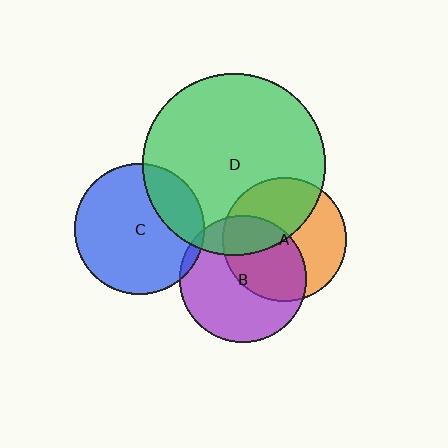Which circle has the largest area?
Circle D (green).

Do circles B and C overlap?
Yes.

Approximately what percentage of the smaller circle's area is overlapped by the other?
Approximately 5%.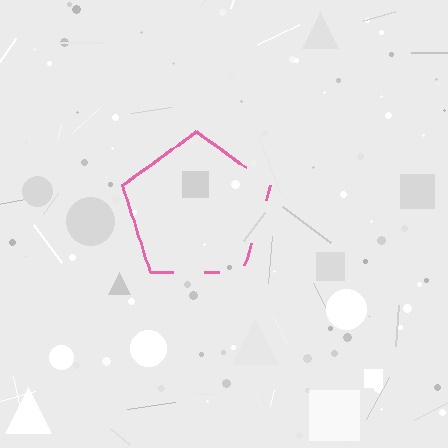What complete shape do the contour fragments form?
The contour fragments form a pentagon.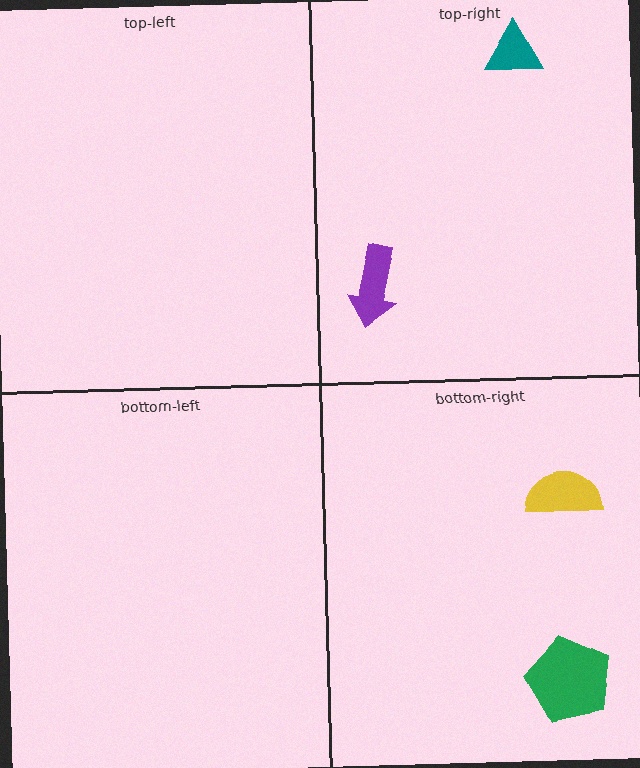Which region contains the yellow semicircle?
The bottom-right region.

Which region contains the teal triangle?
The top-right region.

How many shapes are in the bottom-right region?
2.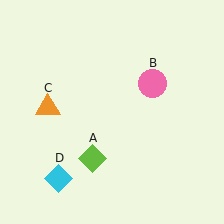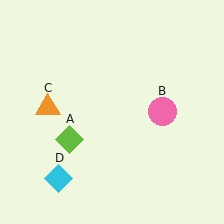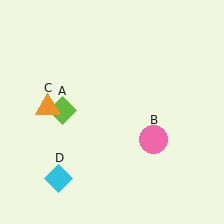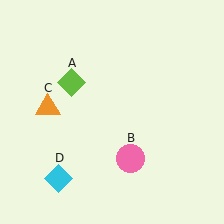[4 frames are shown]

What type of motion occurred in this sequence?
The lime diamond (object A), pink circle (object B) rotated clockwise around the center of the scene.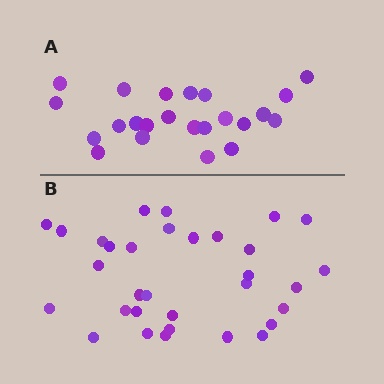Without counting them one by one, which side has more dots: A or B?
Region B (the bottom region) has more dots.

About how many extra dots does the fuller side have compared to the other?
Region B has roughly 8 or so more dots than region A.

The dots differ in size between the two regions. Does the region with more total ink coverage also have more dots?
No. Region A has more total ink coverage because its dots are larger, but region B actually contains more individual dots. Total area can be misleading — the number of items is what matters here.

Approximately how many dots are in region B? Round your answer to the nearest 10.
About 30 dots. (The exact count is 32, which rounds to 30.)